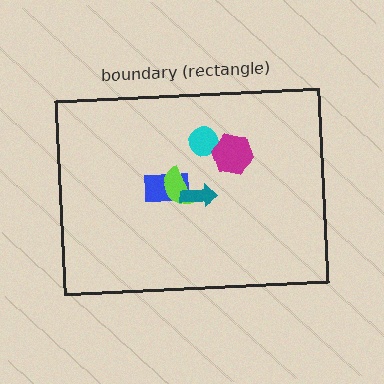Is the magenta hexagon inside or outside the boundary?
Inside.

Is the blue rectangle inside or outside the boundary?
Inside.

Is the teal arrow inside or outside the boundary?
Inside.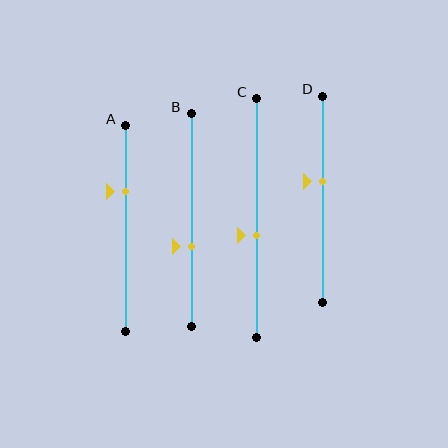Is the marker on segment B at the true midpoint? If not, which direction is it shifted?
No, the marker on segment B is shifted downward by about 12% of the segment length.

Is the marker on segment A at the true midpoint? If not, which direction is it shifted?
No, the marker on segment A is shifted upward by about 18% of the segment length.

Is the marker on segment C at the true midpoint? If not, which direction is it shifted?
No, the marker on segment C is shifted downward by about 7% of the segment length.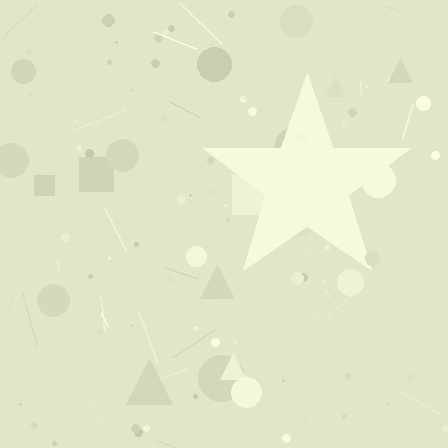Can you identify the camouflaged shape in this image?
The camouflaged shape is a star.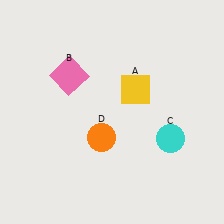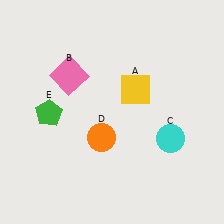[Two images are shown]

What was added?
A green pentagon (E) was added in Image 2.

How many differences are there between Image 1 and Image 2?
There is 1 difference between the two images.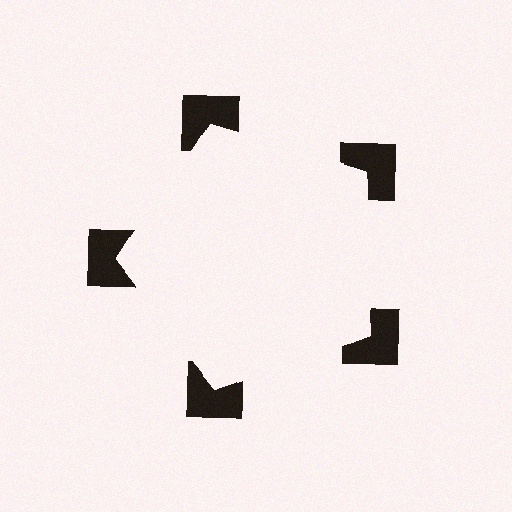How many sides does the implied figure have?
5 sides.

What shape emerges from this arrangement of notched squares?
An illusory pentagon — its edges are inferred from the aligned wedge cuts in the notched squares, not physically drawn.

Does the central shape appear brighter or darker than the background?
It typically appears slightly brighter than the background, even though no actual brightness change is drawn.